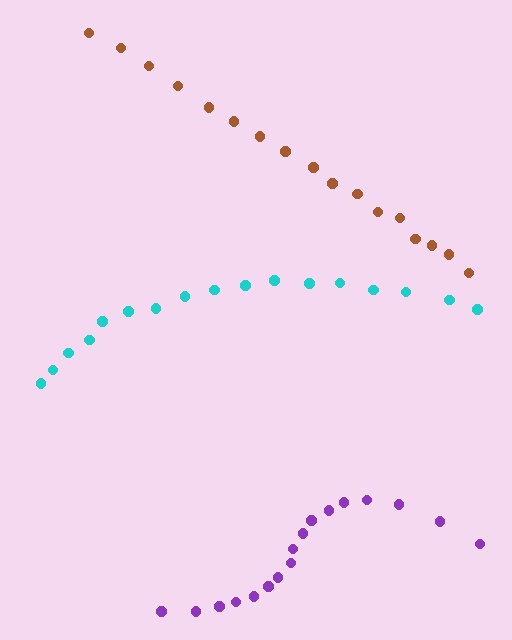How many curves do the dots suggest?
There are 3 distinct paths.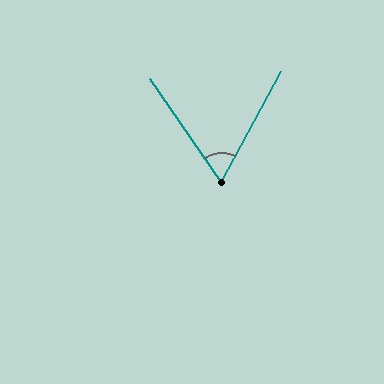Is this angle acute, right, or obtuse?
It is acute.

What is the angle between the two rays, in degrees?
Approximately 63 degrees.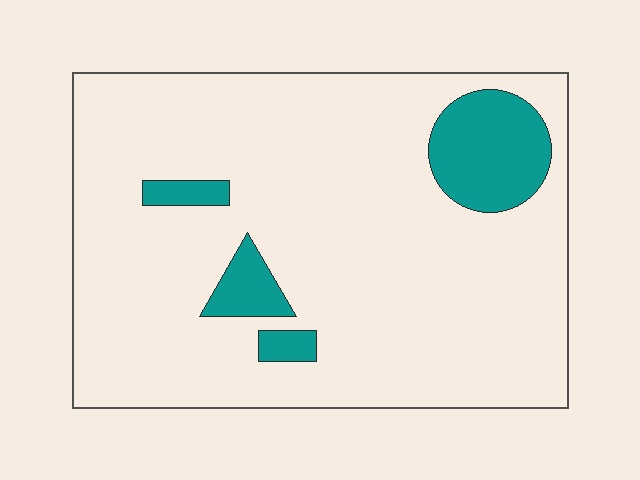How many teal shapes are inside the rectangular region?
4.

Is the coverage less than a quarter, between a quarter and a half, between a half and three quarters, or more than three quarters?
Less than a quarter.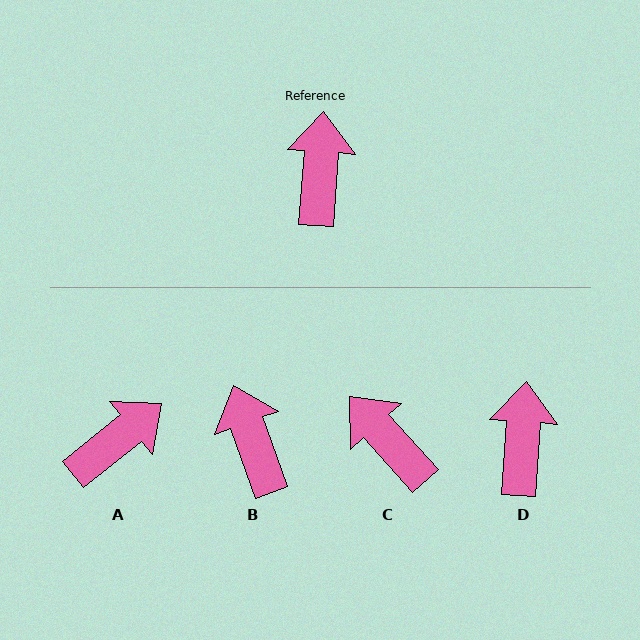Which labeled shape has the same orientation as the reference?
D.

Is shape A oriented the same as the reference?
No, it is off by about 47 degrees.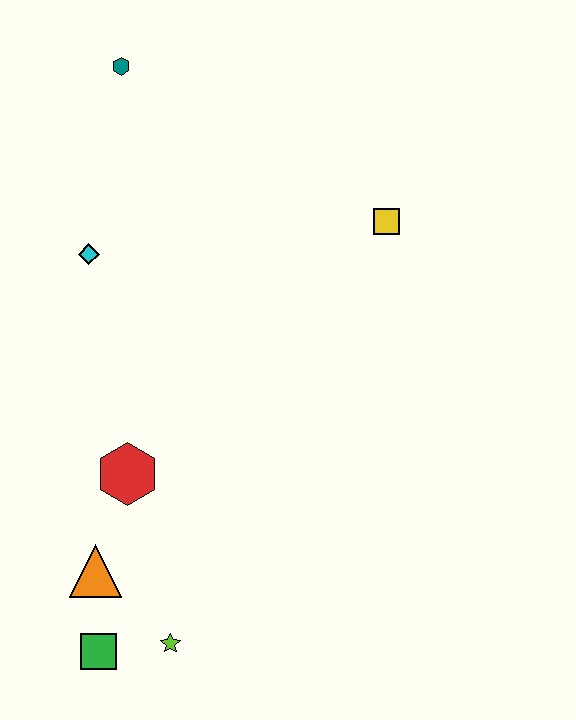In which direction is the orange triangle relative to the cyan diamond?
The orange triangle is below the cyan diamond.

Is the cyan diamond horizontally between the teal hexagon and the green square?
No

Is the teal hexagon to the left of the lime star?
Yes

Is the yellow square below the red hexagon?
No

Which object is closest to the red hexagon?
The orange triangle is closest to the red hexagon.